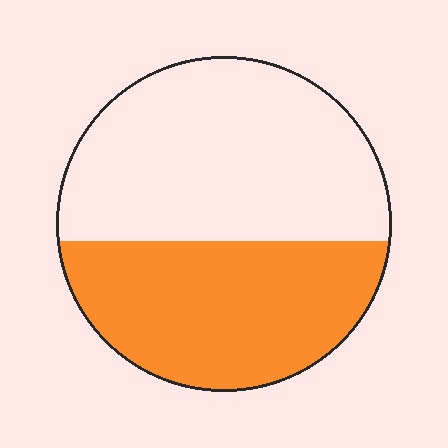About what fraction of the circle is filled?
About two fifths (2/5).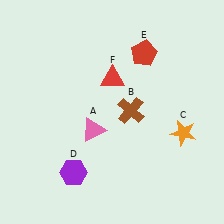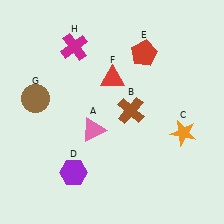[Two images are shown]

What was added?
A brown circle (G), a magenta cross (H) were added in Image 2.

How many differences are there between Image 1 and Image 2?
There are 2 differences between the two images.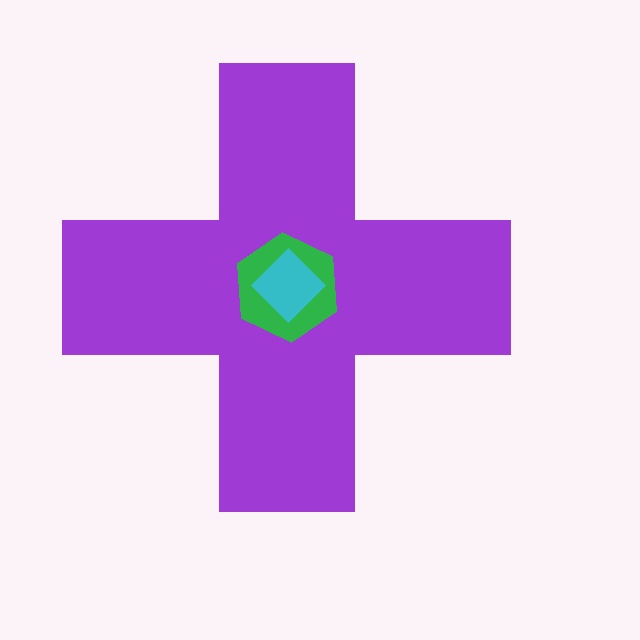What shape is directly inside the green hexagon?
The cyan diamond.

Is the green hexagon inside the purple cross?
Yes.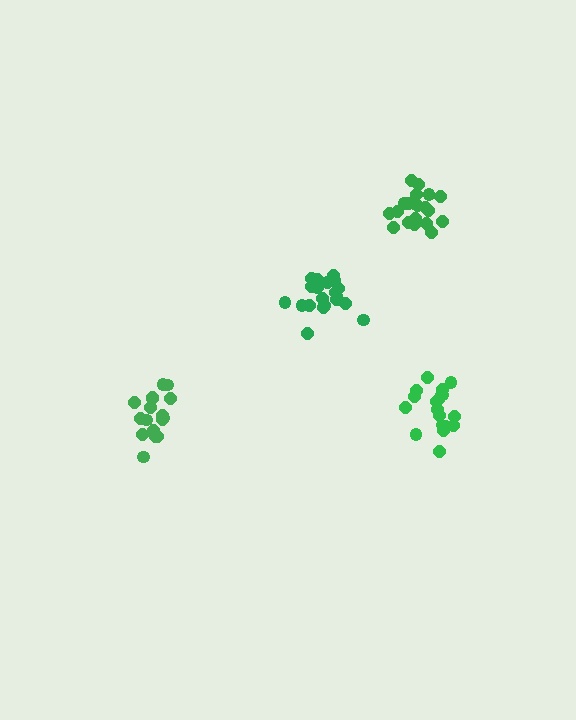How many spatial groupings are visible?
There are 4 spatial groupings.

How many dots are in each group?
Group 1: 18 dots, Group 2: 21 dots, Group 3: 21 dots, Group 4: 17 dots (77 total).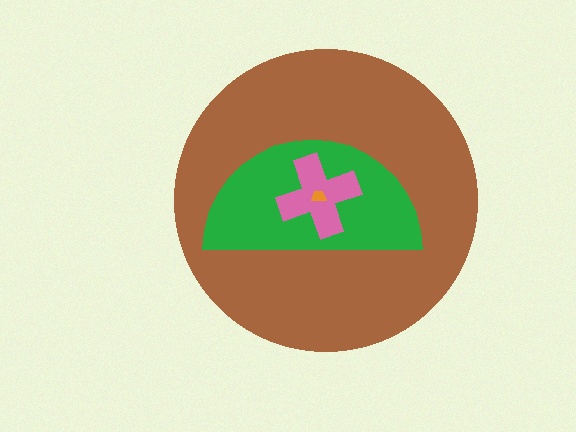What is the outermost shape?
The brown circle.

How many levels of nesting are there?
4.